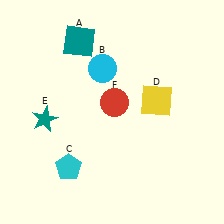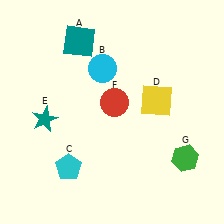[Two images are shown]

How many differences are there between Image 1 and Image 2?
There is 1 difference between the two images.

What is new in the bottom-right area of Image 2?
A green hexagon (G) was added in the bottom-right area of Image 2.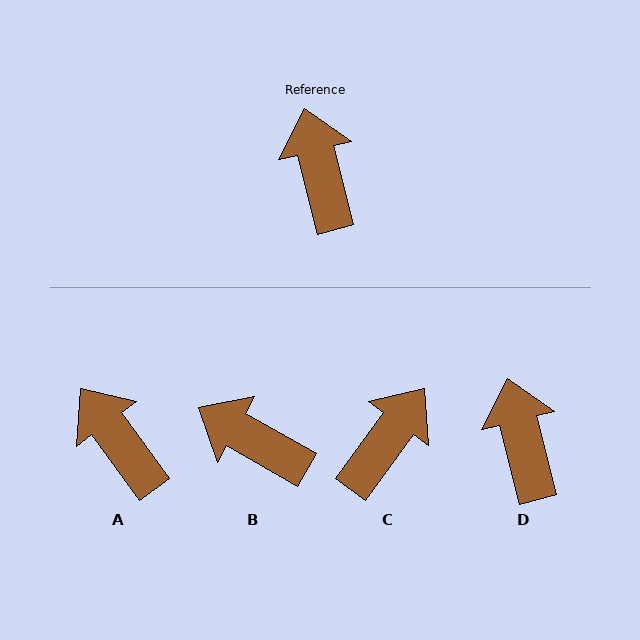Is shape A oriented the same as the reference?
No, it is off by about 22 degrees.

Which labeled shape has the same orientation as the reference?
D.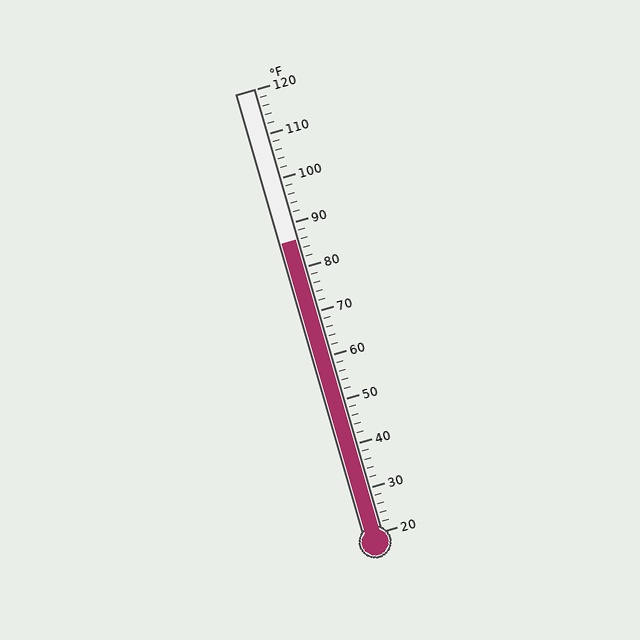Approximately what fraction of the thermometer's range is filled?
The thermometer is filled to approximately 65% of its range.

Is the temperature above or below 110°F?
The temperature is below 110°F.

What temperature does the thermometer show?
The thermometer shows approximately 86°F.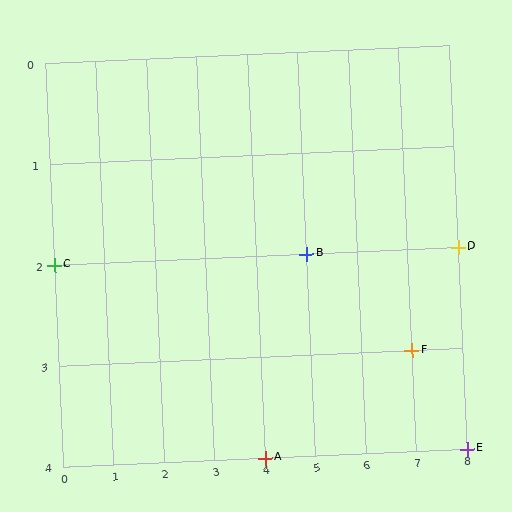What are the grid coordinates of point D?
Point D is at grid coordinates (8, 2).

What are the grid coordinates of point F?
Point F is at grid coordinates (7, 3).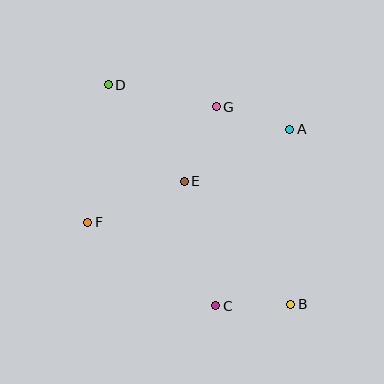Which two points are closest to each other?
Points B and C are closest to each other.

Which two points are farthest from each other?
Points B and D are farthest from each other.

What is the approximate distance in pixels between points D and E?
The distance between D and E is approximately 123 pixels.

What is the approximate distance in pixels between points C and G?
The distance between C and G is approximately 199 pixels.